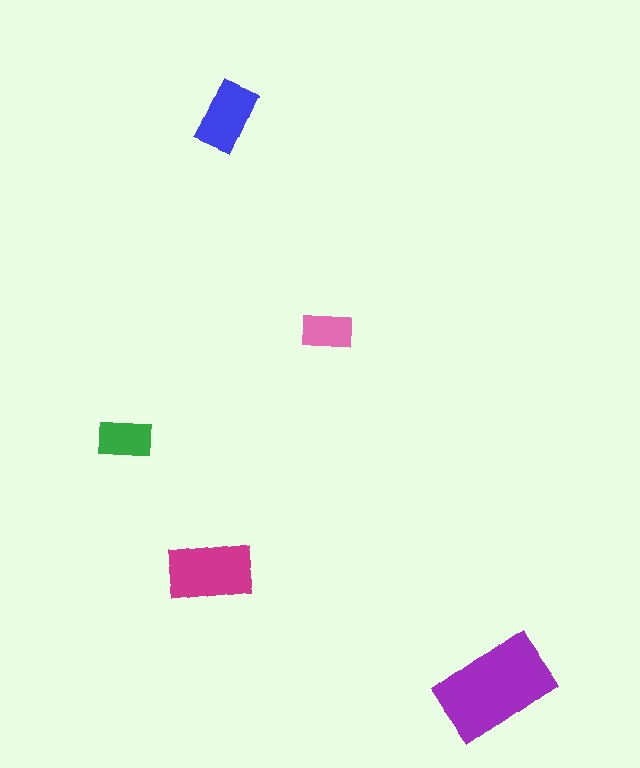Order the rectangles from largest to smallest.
the purple one, the magenta one, the blue one, the green one, the pink one.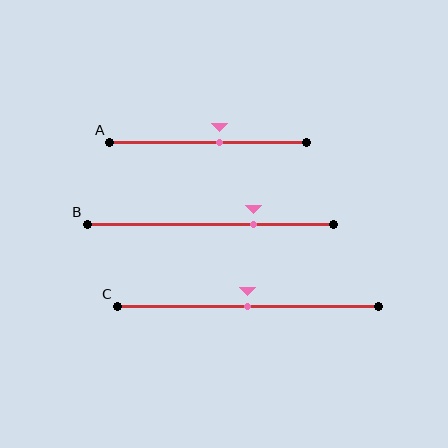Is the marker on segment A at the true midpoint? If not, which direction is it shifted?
No, the marker on segment A is shifted to the right by about 6% of the segment length.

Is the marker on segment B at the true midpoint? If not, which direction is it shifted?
No, the marker on segment B is shifted to the right by about 17% of the segment length.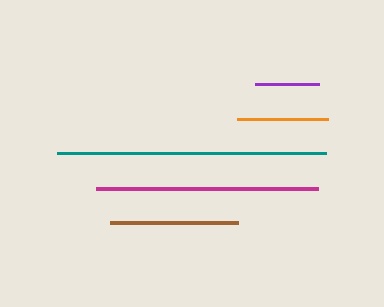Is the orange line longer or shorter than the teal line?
The teal line is longer than the orange line.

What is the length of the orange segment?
The orange segment is approximately 91 pixels long.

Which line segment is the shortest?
The purple line is the shortest at approximately 65 pixels.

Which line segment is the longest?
The teal line is the longest at approximately 269 pixels.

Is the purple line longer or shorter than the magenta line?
The magenta line is longer than the purple line.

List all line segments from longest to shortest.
From longest to shortest: teal, magenta, brown, orange, purple.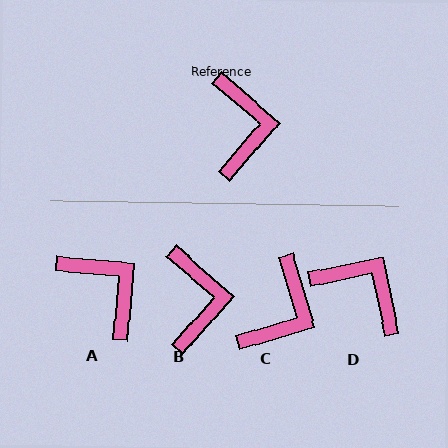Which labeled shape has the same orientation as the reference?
B.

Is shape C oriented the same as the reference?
No, it is off by about 33 degrees.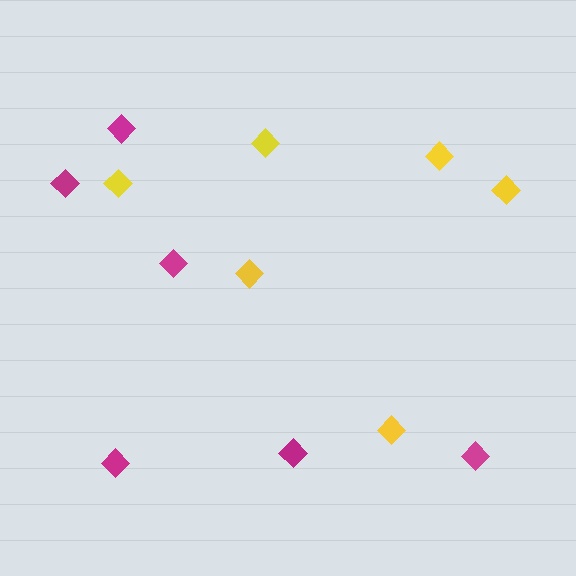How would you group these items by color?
There are 2 groups: one group of yellow diamonds (6) and one group of magenta diamonds (6).